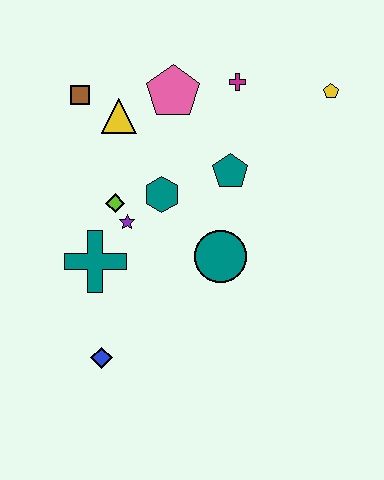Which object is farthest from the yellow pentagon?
The blue diamond is farthest from the yellow pentagon.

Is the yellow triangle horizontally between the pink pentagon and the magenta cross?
No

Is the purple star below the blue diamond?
No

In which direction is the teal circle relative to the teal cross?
The teal circle is to the right of the teal cross.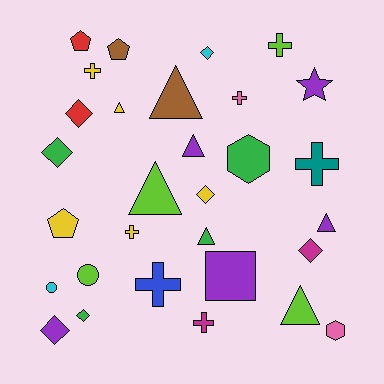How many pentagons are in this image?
There are 3 pentagons.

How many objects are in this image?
There are 30 objects.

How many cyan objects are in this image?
There are 2 cyan objects.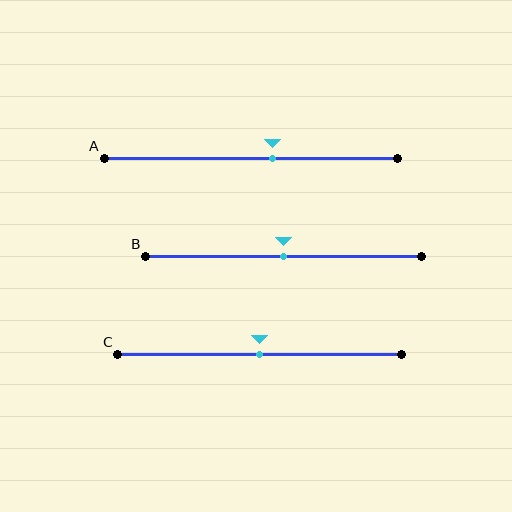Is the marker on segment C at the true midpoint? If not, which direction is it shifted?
Yes, the marker on segment C is at the true midpoint.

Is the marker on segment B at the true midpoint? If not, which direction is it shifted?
Yes, the marker on segment B is at the true midpoint.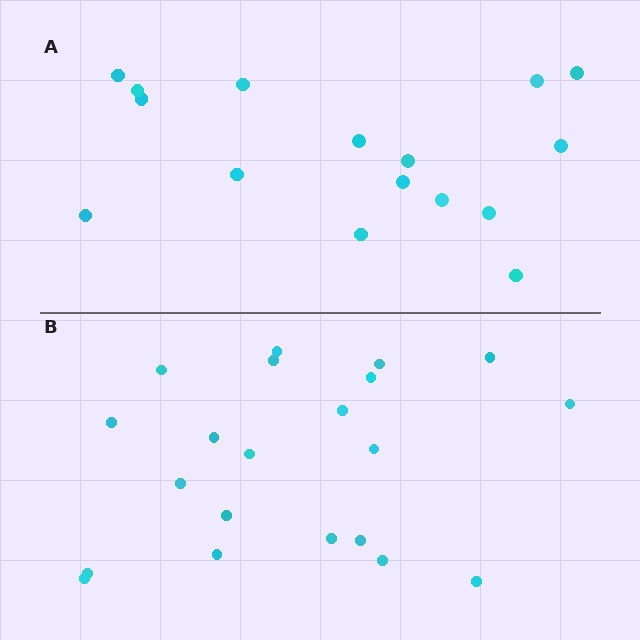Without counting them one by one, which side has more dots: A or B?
Region B (the bottom region) has more dots.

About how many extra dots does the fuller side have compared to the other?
Region B has about 5 more dots than region A.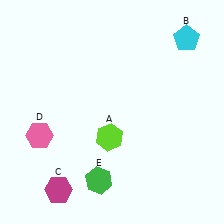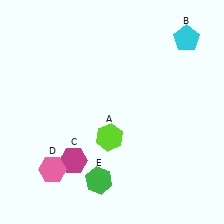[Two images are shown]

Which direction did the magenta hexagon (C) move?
The magenta hexagon (C) moved up.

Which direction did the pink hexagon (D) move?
The pink hexagon (D) moved down.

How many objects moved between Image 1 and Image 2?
2 objects moved between the two images.